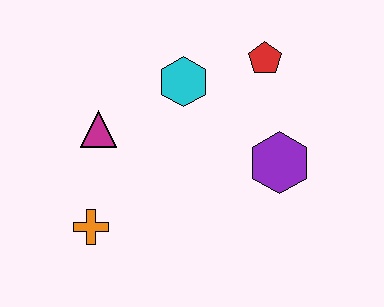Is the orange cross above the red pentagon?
No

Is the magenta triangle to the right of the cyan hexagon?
No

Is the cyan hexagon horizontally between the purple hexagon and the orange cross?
Yes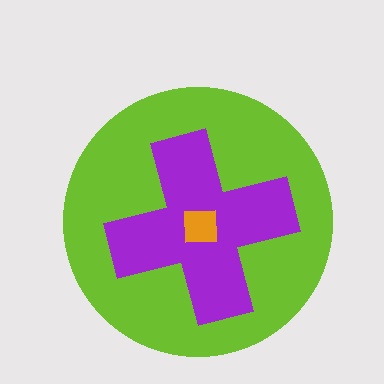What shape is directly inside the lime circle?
The purple cross.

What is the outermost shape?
The lime circle.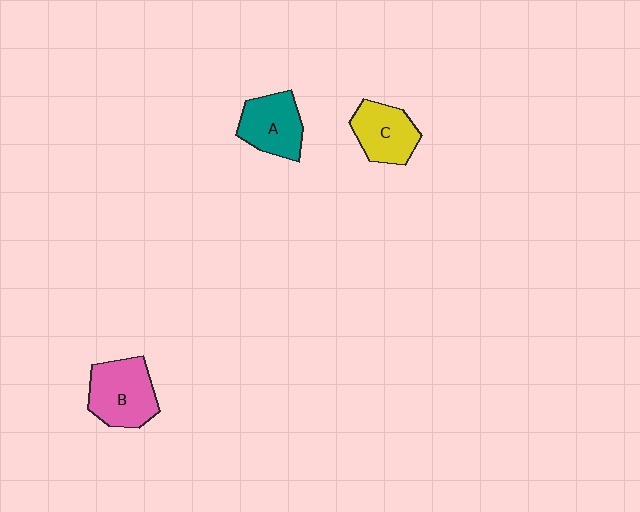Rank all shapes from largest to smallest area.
From largest to smallest: B (pink), A (teal), C (yellow).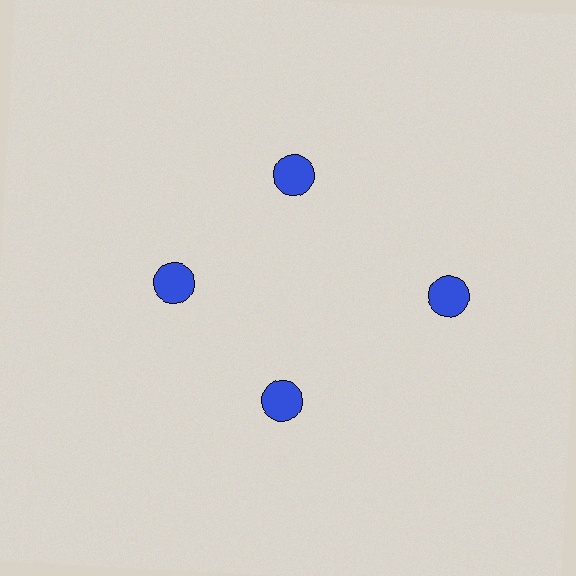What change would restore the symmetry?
The symmetry would be restored by moving it inward, back onto the ring so that all 4 circles sit at equal angles and equal distance from the center.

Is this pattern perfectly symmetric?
No. The 4 blue circles are arranged in a ring, but one element near the 3 o'clock position is pushed outward from the center, breaking the 4-fold rotational symmetry.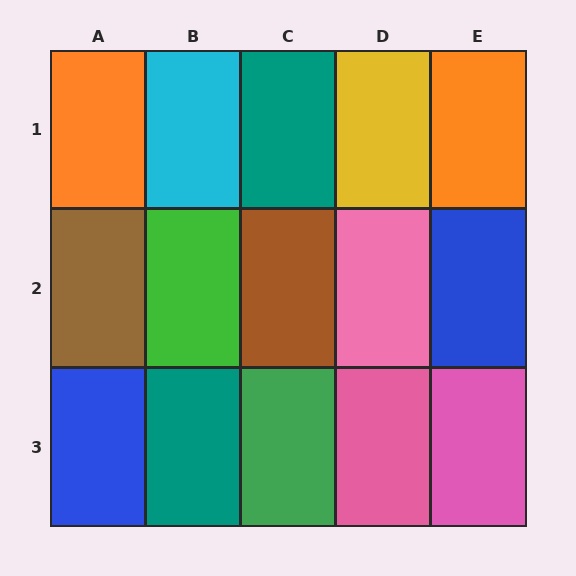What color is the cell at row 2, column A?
Brown.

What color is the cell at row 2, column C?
Brown.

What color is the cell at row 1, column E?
Orange.